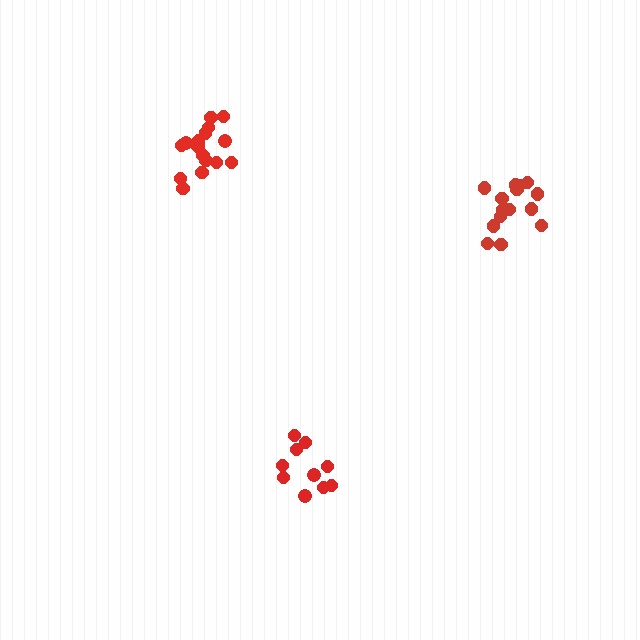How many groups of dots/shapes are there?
There are 3 groups.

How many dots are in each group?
Group 1: 10 dots, Group 2: 15 dots, Group 3: 16 dots (41 total).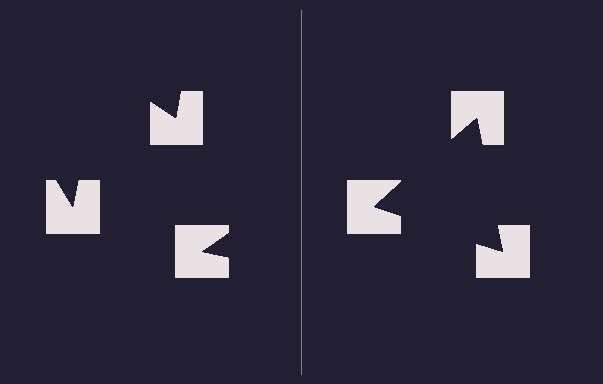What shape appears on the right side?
An illusory triangle.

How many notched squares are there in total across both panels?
6 — 3 on each side.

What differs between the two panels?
The notched squares are positioned identically on both sides; only the wedge orientations differ. On the right they align to a triangle; on the left they are misaligned.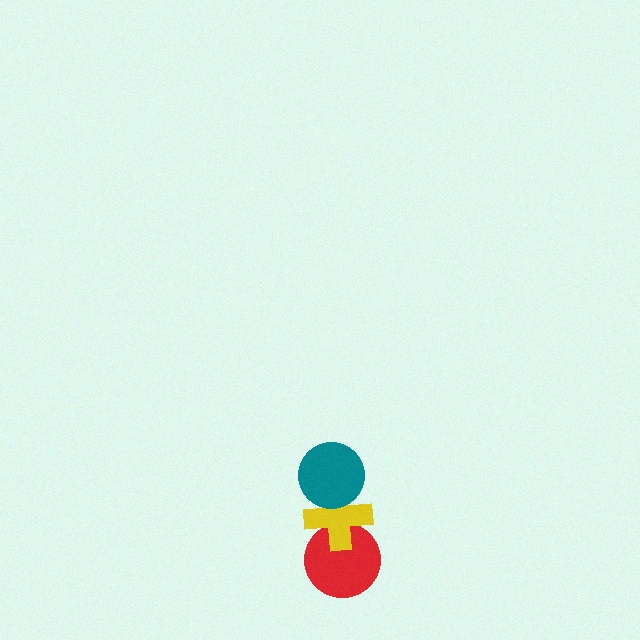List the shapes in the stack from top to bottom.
From top to bottom: the teal circle, the yellow cross, the red circle.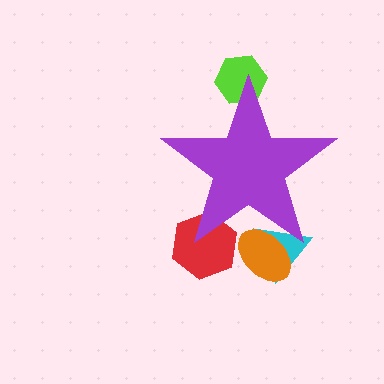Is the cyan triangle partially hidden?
Yes, the cyan triangle is partially hidden behind the purple star.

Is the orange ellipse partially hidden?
Yes, the orange ellipse is partially hidden behind the purple star.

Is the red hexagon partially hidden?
Yes, the red hexagon is partially hidden behind the purple star.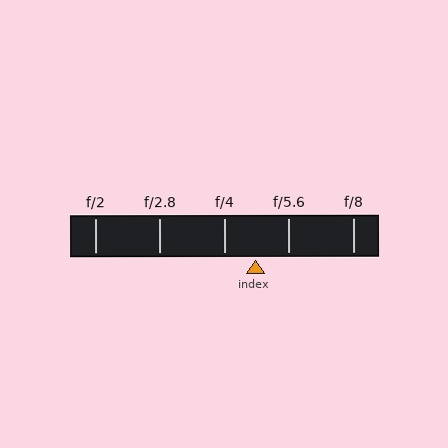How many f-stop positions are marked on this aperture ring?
There are 5 f-stop positions marked.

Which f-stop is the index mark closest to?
The index mark is closest to f/4.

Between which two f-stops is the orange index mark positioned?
The index mark is between f/4 and f/5.6.